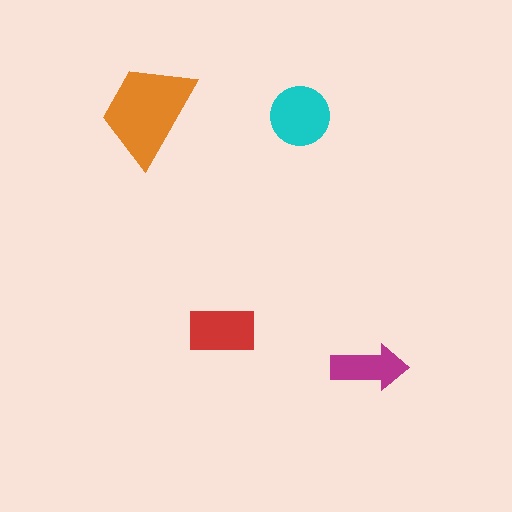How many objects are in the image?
There are 4 objects in the image.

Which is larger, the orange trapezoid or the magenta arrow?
The orange trapezoid.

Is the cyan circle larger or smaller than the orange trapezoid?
Smaller.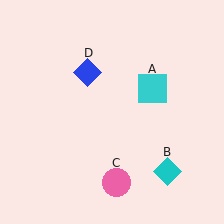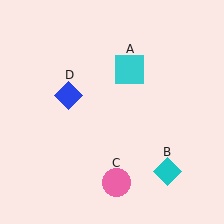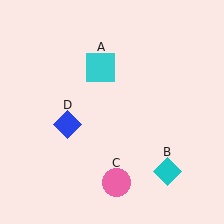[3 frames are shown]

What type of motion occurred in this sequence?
The cyan square (object A), blue diamond (object D) rotated counterclockwise around the center of the scene.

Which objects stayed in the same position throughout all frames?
Cyan diamond (object B) and pink circle (object C) remained stationary.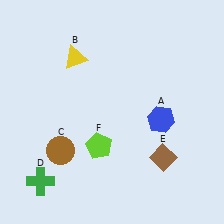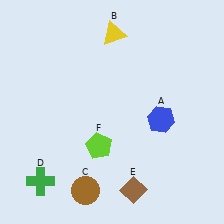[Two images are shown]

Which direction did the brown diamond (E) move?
The brown diamond (E) moved down.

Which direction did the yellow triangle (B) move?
The yellow triangle (B) moved right.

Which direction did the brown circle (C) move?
The brown circle (C) moved down.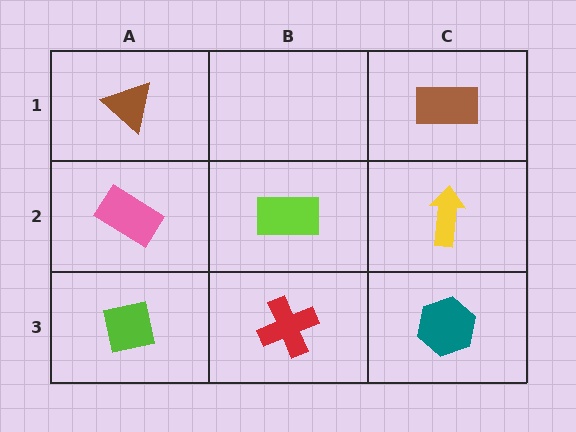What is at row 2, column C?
A yellow arrow.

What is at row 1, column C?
A brown rectangle.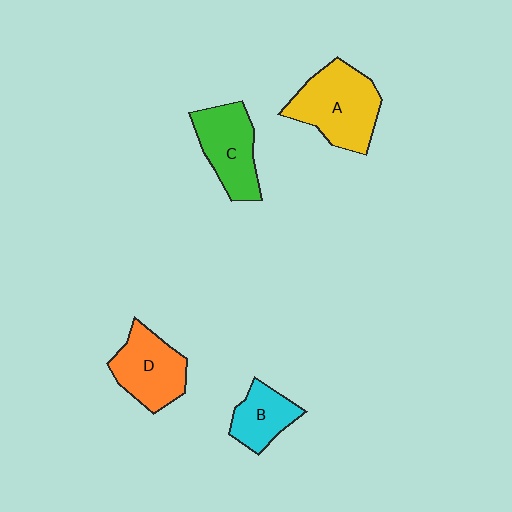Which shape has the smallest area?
Shape B (cyan).